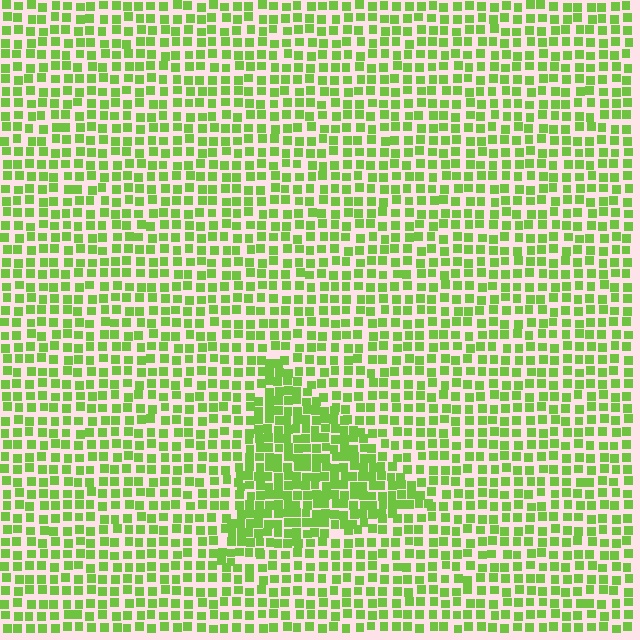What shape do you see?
I see a triangle.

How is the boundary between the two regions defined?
The boundary is defined by a change in element density (approximately 1.7x ratio). All elements are the same color, size, and shape.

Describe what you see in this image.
The image contains small lime elements arranged at two different densities. A triangle-shaped region is visible where the elements are more densely packed than the surrounding area.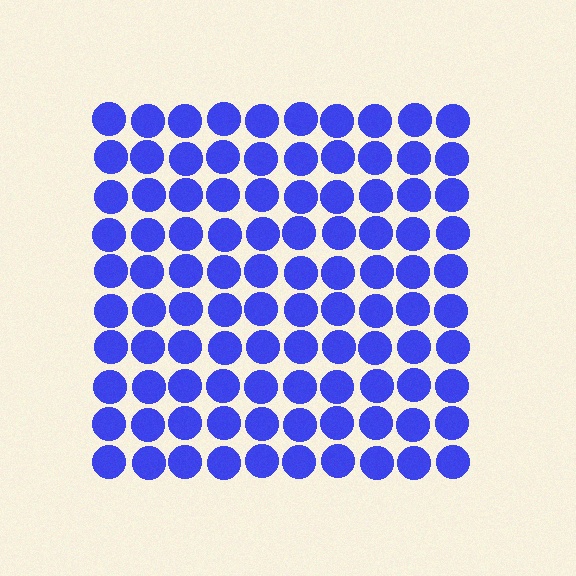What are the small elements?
The small elements are circles.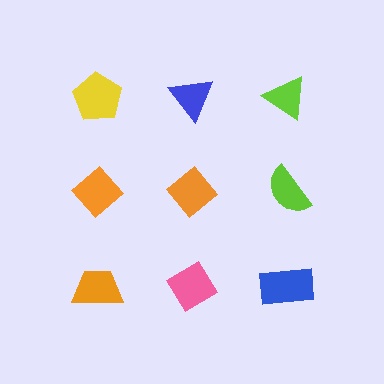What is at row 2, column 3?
A lime semicircle.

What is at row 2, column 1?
An orange diamond.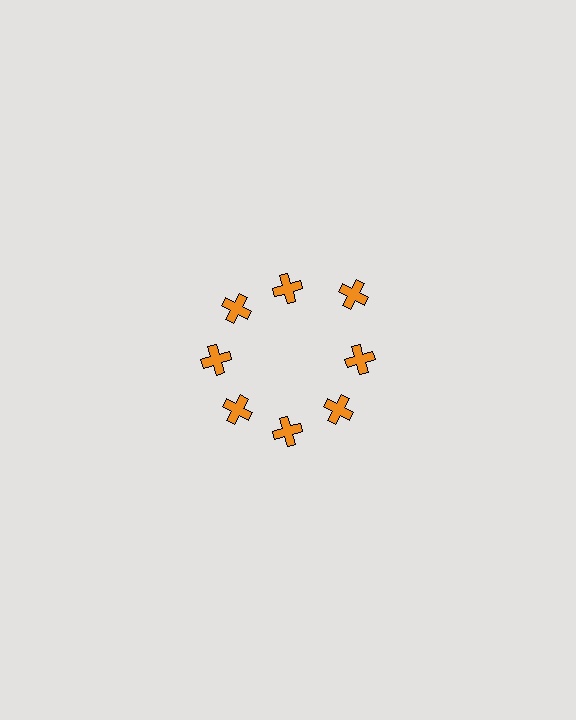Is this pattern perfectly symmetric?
No. The 8 orange crosses are arranged in a ring, but one element near the 2 o'clock position is pushed outward from the center, breaking the 8-fold rotational symmetry.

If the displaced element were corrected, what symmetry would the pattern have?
It would have 8-fold rotational symmetry — the pattern would map onto itself every 45 degrees.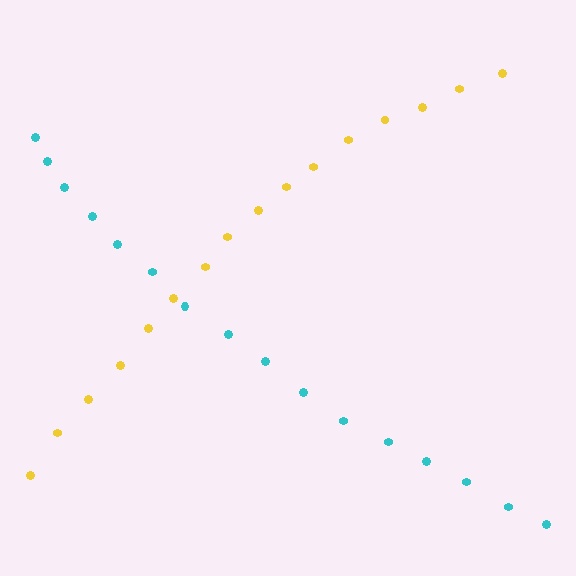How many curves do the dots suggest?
There are 2 distinct paths.